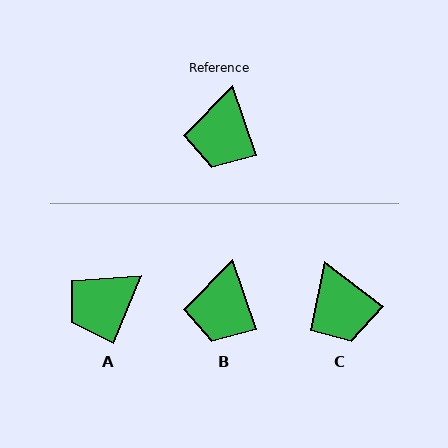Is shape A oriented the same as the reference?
No, it is off by about 41 degrees.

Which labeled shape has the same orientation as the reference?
B.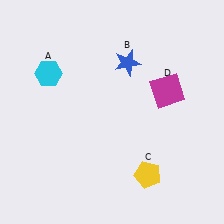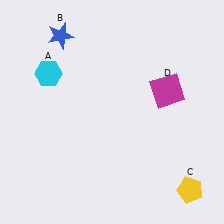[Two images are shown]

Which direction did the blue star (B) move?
The blue star (B) moved left.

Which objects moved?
The objects that moved are: the blue star (B), the yellow pentagon (C).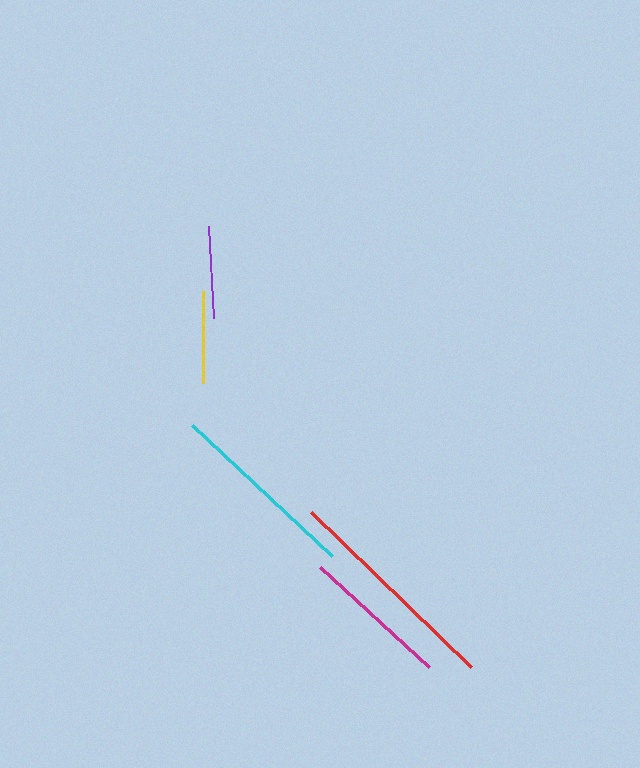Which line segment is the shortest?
The yellow line is the shortest at approximately 92 pixels.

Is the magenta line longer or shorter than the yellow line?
The magenta line is longer than the yellow line.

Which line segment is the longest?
The red line is the longest at approximately 222 pixels.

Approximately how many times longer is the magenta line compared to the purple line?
The magenta line is approximately 1.6 times the length of the purple line.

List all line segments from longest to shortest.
From longest to shortest: red, cyan, magenta, purple, yellow.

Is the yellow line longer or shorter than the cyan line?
The cyan line is longer than the yellow line.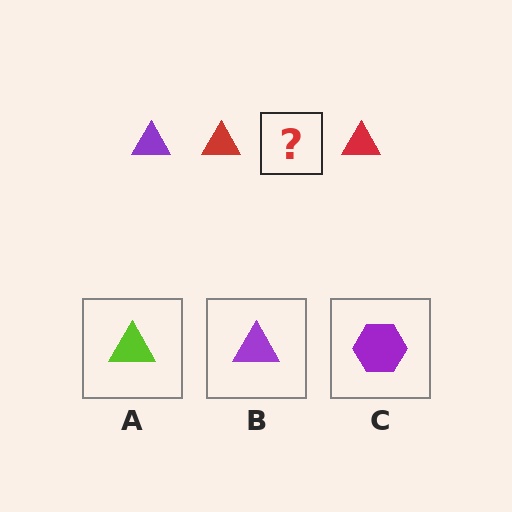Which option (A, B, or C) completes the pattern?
B.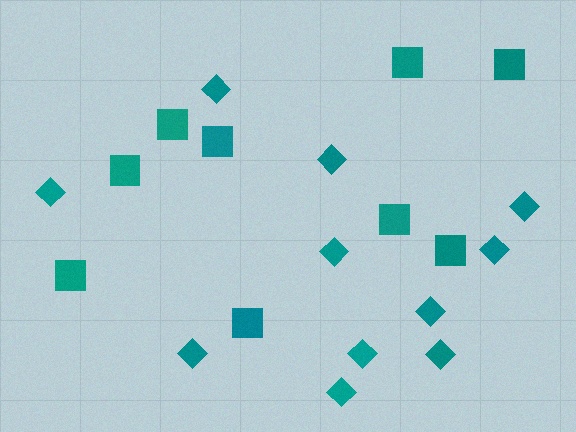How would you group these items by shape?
There are 2 groups: one group of diamonds (11) and one group of squares (9).